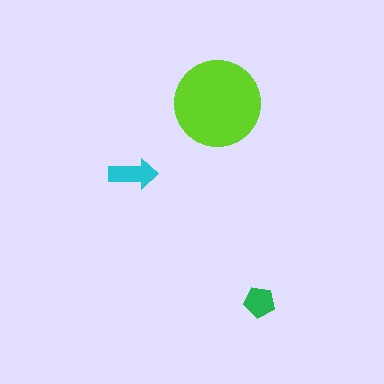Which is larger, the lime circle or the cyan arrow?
The lime circle.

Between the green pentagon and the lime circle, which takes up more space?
The lime circle.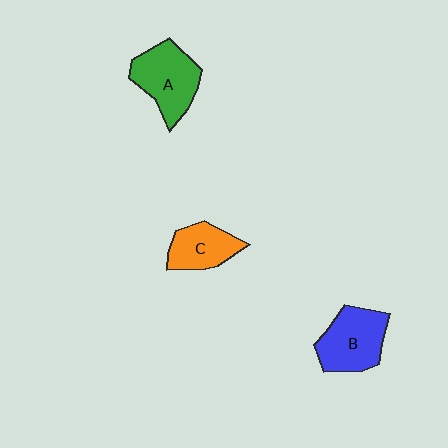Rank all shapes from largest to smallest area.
From largest to smallest: A (green), B (blue), C (orange).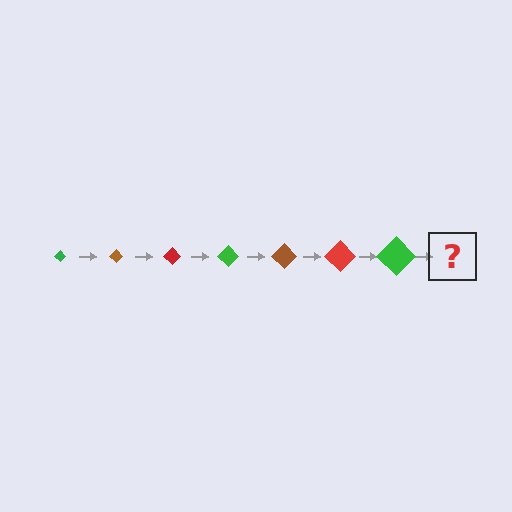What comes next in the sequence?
The next element should be a brown diamond, larger than the previous one.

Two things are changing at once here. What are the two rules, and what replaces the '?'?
The two rules are that the diamond grows larger each step and the color cycles through green, brown, and red. The '?' should be a brown diamond, larger than the previous one.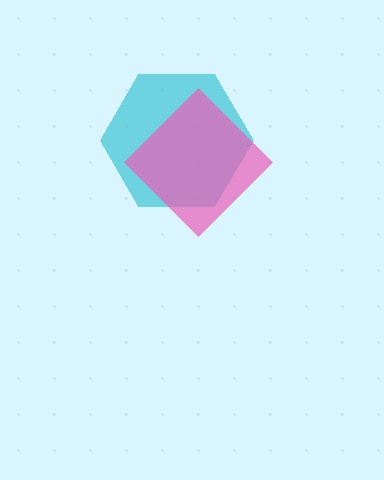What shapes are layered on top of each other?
The layered shapes are: a cyan hexagon, a pink diamond.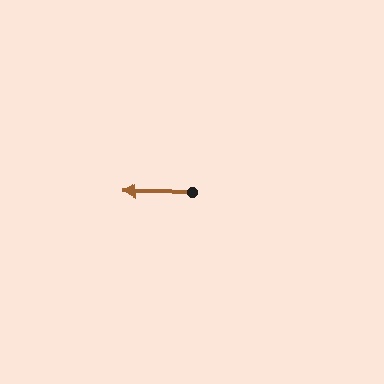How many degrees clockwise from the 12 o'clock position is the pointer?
Approximately 270 degrees.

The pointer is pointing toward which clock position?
Roughly 9 o'clock.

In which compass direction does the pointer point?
West.